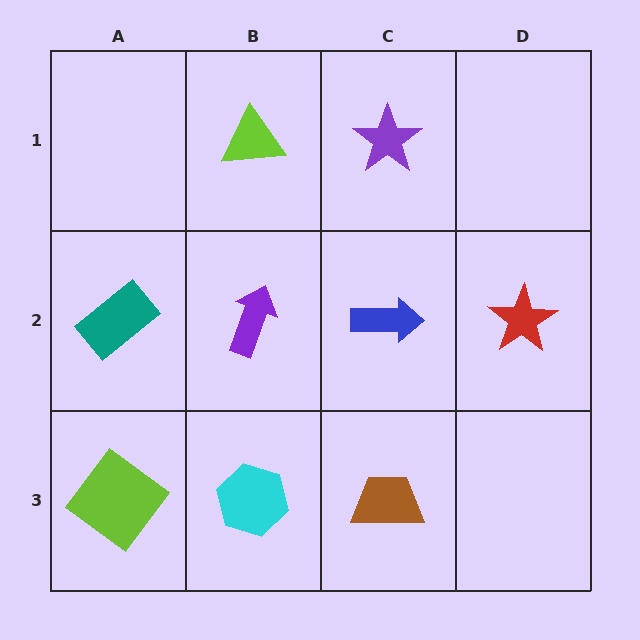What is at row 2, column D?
A red star.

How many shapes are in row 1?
2 shapes.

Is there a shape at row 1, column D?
No, that cell is empty.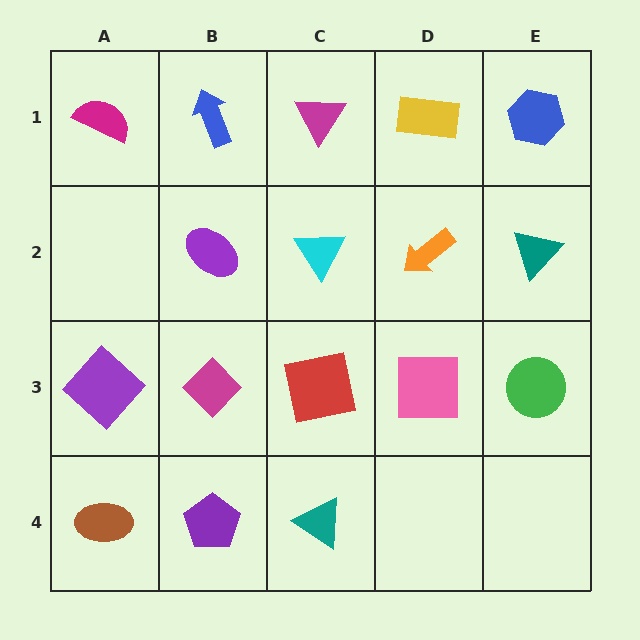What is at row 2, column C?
A cyan triangle.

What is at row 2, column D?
An orange arrow.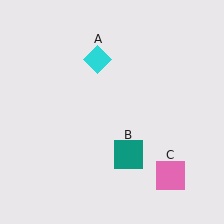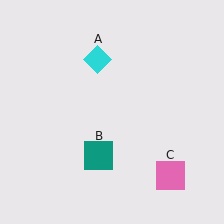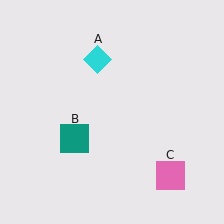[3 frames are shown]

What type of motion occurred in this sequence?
The teal square (object B) rotated clockwise around the center of the scene.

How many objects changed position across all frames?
1 object changed position: teal square (object B).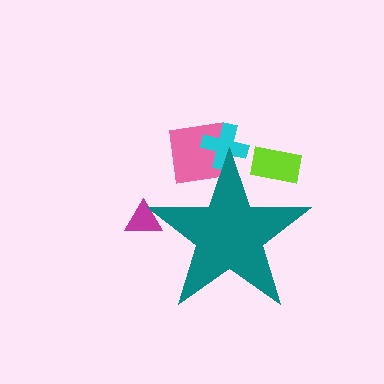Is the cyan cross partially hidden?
Yes, the cyan cross is partially hidden behind the teal star.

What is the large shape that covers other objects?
A teal star.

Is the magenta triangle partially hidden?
Yes, the magenta triangle is partially hidden behind the teal star.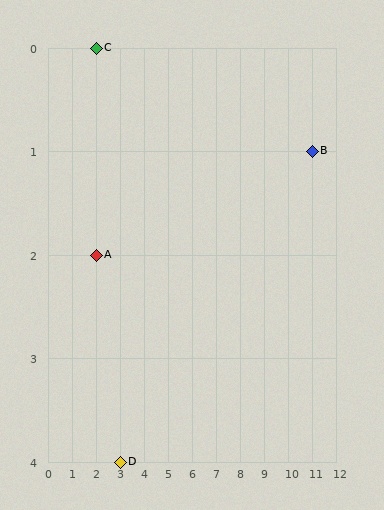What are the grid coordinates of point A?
Point A is at grid coordinates (2, 2).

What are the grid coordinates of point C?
Point C is at grid coordinates (2, 0).